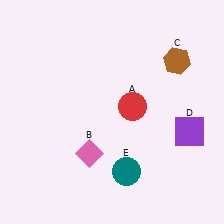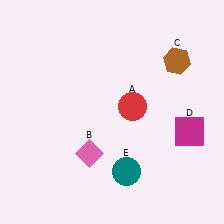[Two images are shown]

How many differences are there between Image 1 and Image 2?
There is 1 difference between the two images.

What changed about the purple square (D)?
In Image 1, D is purple. In Image 2, it changed to magenta.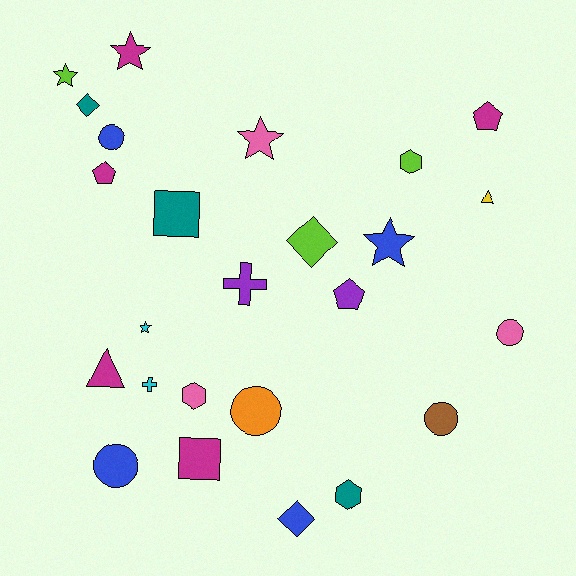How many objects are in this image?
There are 25 objects.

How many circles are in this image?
There are 5 circles.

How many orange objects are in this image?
There is 1 orange object.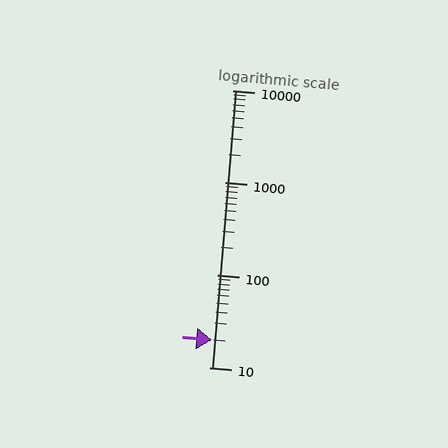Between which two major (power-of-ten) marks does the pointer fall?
The pointer is between 10 and 100.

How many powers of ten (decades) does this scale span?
The scale spans 3 decades, from 10 to 10000.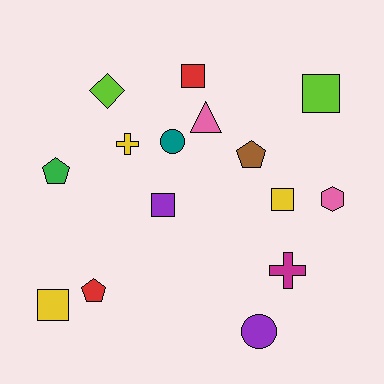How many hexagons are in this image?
There is 1 hexagon.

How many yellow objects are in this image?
There are 3 yellow objects.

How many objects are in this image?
There are 15 objects.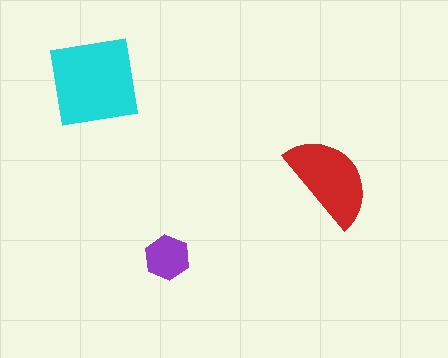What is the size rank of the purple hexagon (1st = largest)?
3rd.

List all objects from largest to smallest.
The cyan square, the red semicircle, the purple hexagon.